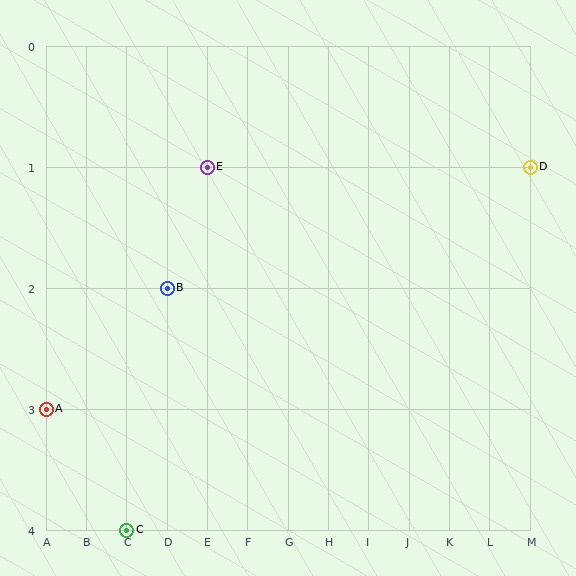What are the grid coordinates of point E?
Point E is at grid coordinates (E, 1).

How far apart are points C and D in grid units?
Points C and D are 10 columns and 3 rows apart (about 10.4 grid units diagonally).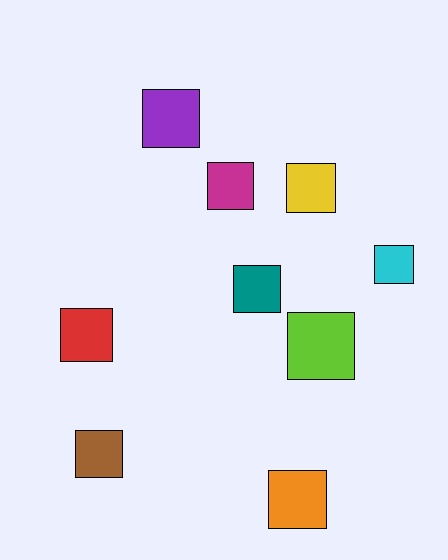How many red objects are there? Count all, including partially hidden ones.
There is 1 red object.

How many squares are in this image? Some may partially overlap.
There are 9 squares.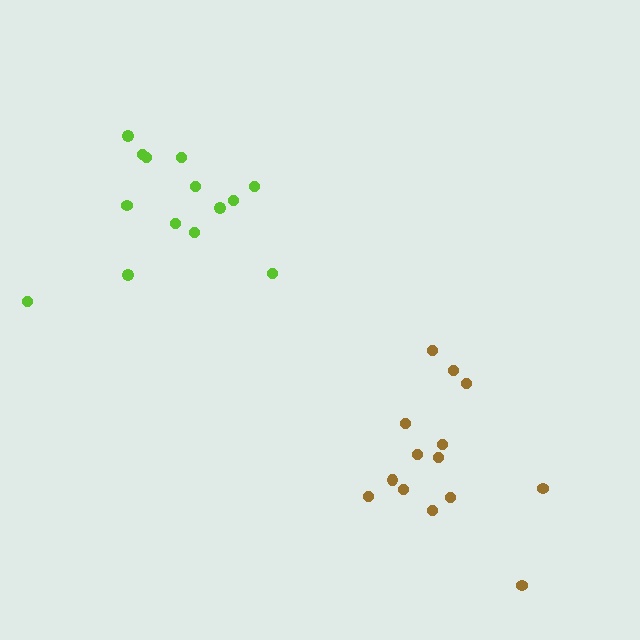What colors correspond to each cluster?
The clusters are colored: lime, brown.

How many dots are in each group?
Group 1: 14 dots, Group 2: 14 dots (28 total).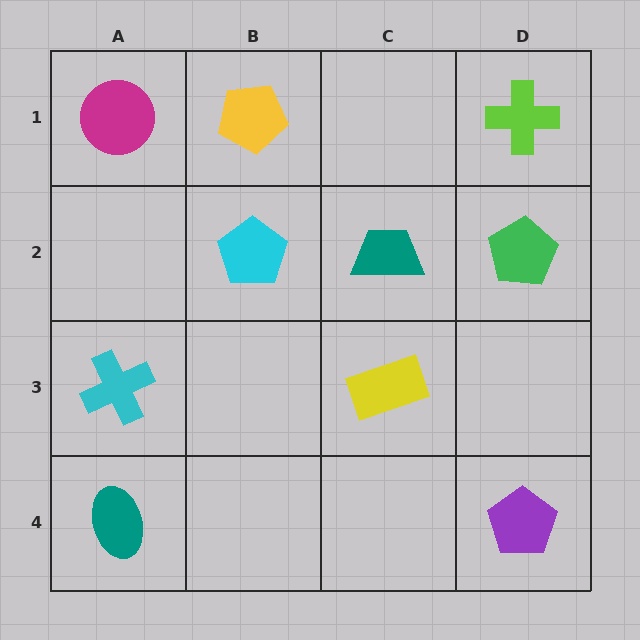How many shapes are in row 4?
2 shapes.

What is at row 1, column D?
A lime cross.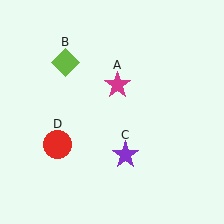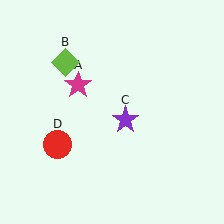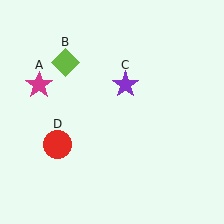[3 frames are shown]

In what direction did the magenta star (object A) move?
The magenta star (object A) moved left.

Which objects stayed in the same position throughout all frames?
Lime diamond (object B) and red circle (object D) remained stationary.